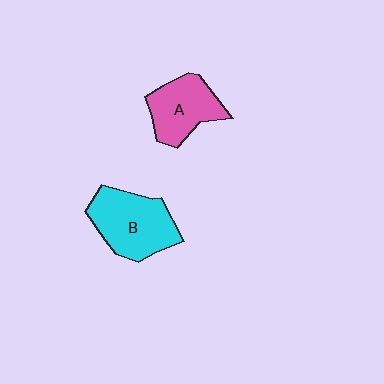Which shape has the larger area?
Shape B (cyan).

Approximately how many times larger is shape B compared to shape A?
Approximately 1.3 times.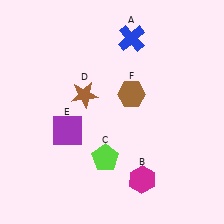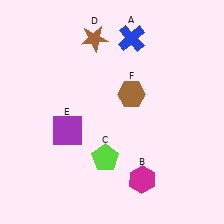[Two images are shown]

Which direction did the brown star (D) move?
The brown star (D) moved up.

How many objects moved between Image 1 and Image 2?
1 object moved between the two images.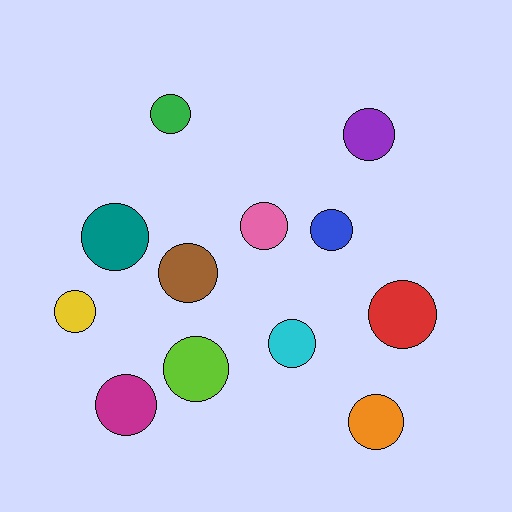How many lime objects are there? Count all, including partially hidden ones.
There is 1 lime object.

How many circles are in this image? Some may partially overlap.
There are 12 circles.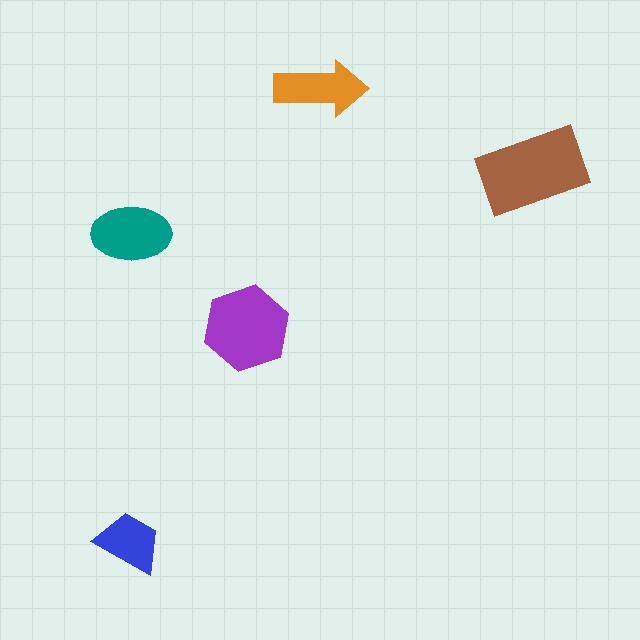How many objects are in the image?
There are 5 objects in the image.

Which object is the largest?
The brown rectangle.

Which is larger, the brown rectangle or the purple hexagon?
The brown rectangle.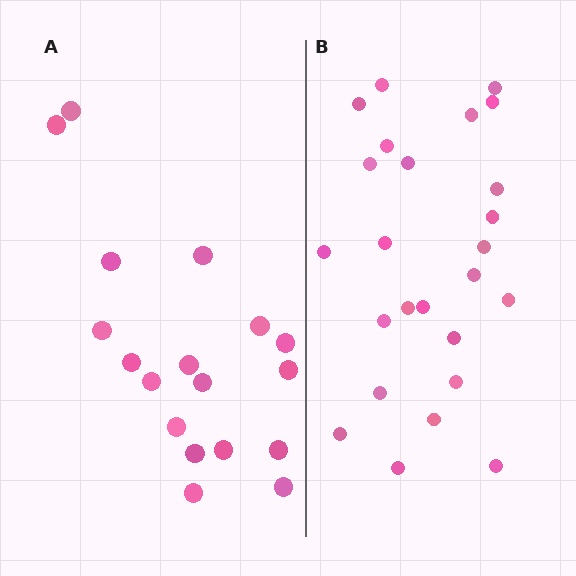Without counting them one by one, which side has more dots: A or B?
Region B (the right region) has more dots.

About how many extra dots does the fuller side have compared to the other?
Region B has roughly 8 or so more dots than region A.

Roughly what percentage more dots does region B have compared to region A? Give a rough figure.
About 40% more.